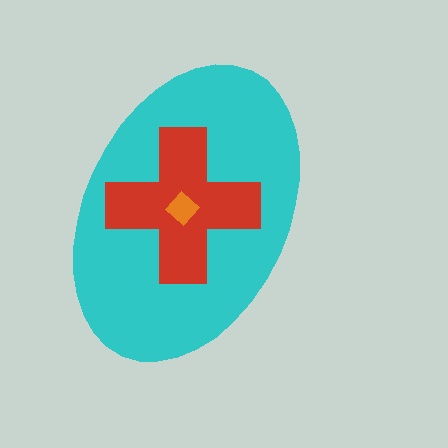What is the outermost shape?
The cyan ellipse.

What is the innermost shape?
The orange diamond.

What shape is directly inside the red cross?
The orange diamond.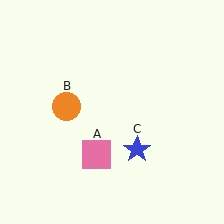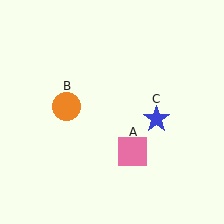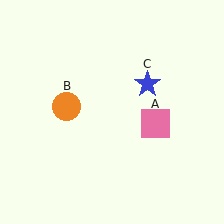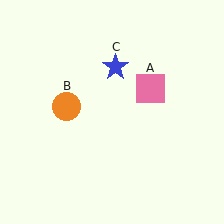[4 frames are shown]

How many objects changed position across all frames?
2 objects changed position: pink square (object A), blue star (object C).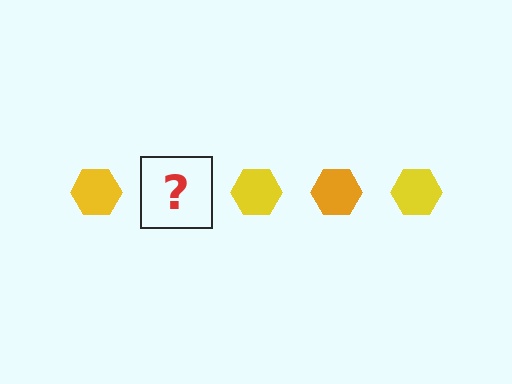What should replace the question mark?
The question mark should be replaced with an orange hexagon.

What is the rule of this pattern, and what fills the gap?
The rule is that the pattern cycles through yellow, orange hexagons. The gap should be filled with an orange hexagon.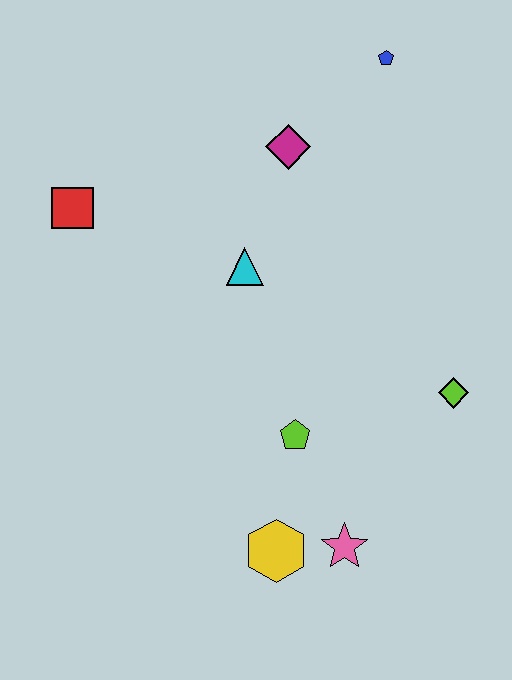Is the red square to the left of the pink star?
Yes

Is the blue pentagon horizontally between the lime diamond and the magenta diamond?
Yes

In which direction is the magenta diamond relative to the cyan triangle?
The magenta diamond is above the cyan triangle.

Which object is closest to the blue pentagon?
The magenta diamond is closest to the blue pentagon.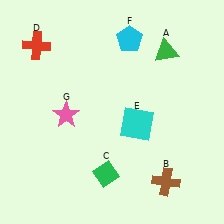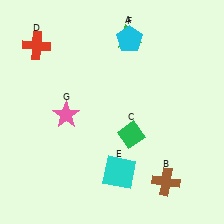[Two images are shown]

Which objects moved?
The objects that moved are: the green triangle (A), the green diamond (C), the cyan square (E).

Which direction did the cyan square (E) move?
The cyan square (E) moved down.